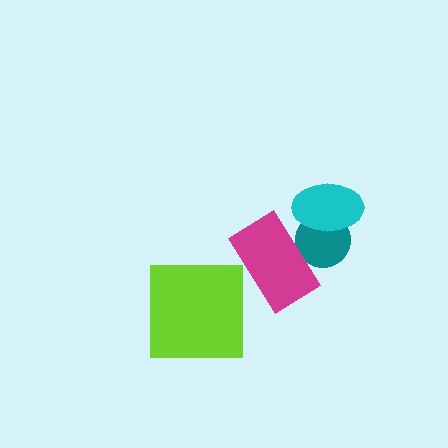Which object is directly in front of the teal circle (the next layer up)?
The magenta rectangle is directly in front of the teal circle.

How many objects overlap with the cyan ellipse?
1 object overlaps with the cyan ellipse.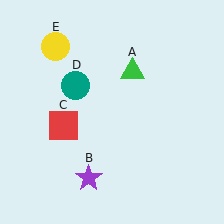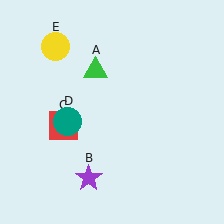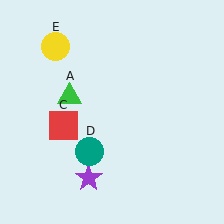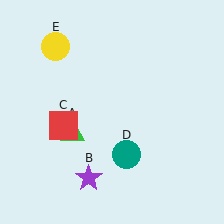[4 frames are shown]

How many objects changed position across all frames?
2 objects changed position: green triangle (object A), teal circle (object D).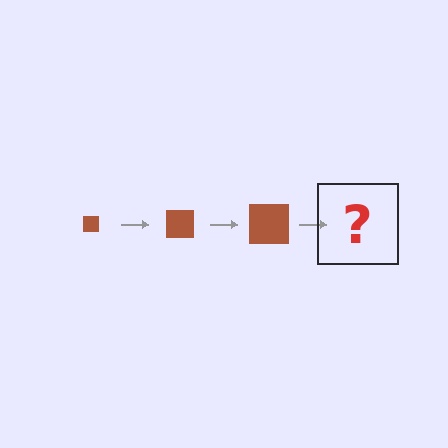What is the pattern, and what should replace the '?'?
The pattern is that the square gets progressively larger each step. The '?' should be a brown square, larger than the previous one.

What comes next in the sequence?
The next element should be a brown square, larger than the previous one.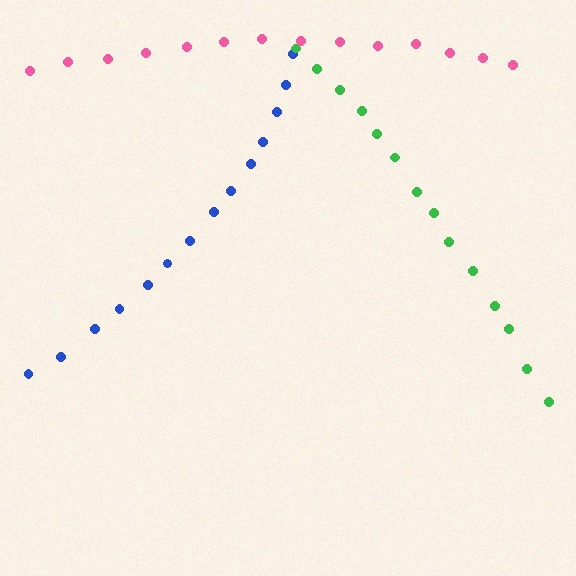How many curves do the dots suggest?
There are 3 distinct paths.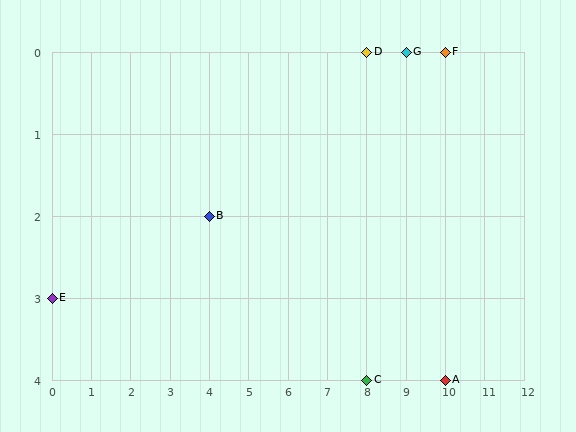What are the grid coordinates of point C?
Point C is at grid coordinates (8, 4).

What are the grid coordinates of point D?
Point D is at grid coordinates (8, 0).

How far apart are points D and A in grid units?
Points D and A are 2 columns and 4 rows apart (about 4.5 grid units diagonally).